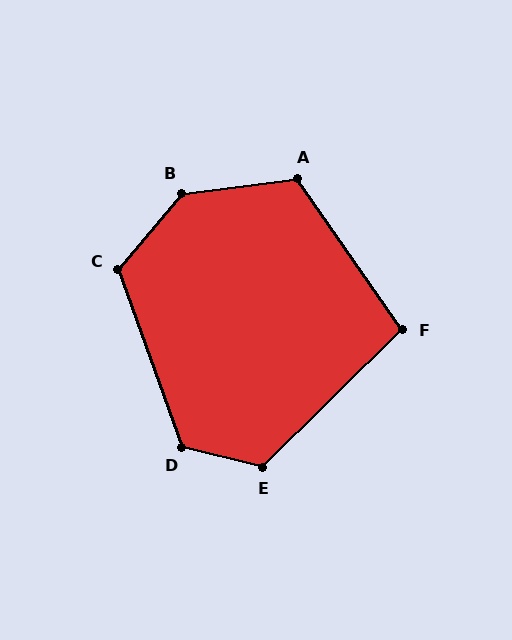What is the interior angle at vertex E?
Approximately 122 degrees (obtuse).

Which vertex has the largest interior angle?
B, at approximately 137 degrees.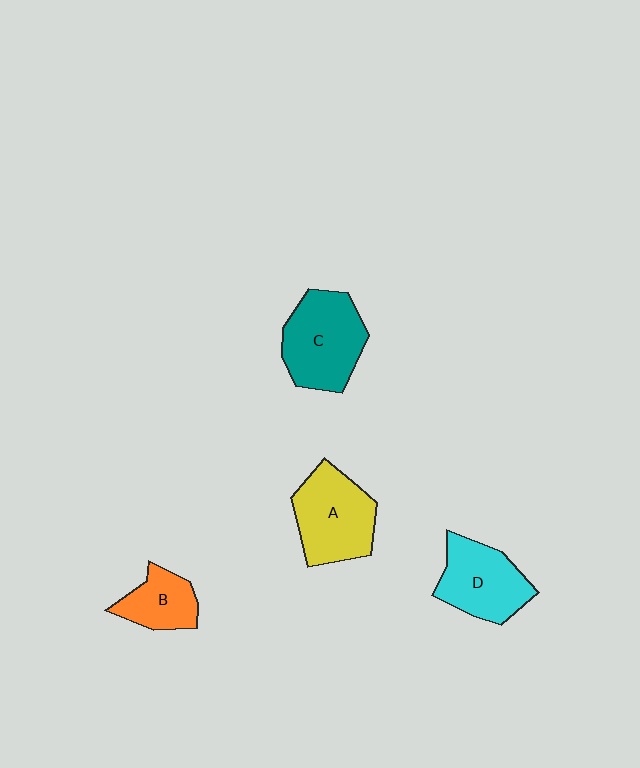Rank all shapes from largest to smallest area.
From largest to smallest: C (teal), A (yellow), D (cyan), B (orange).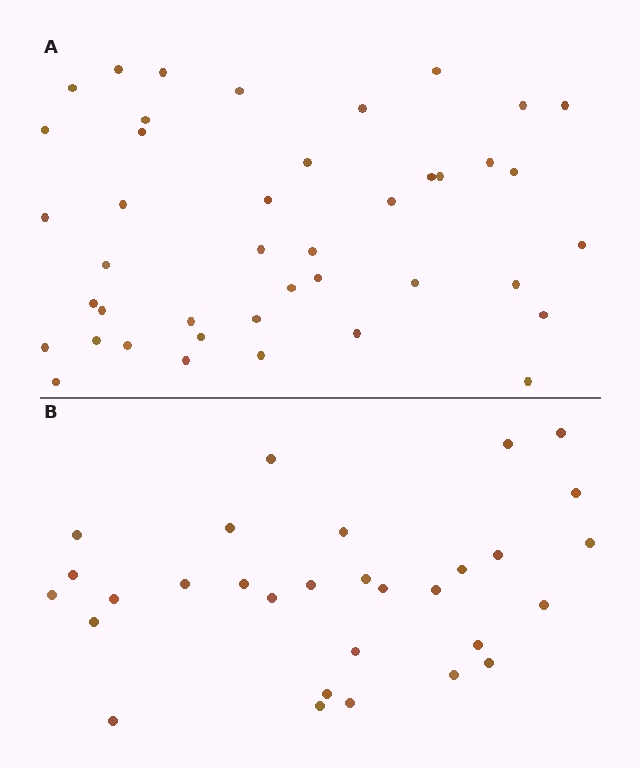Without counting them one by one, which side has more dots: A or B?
Region A (the top region) has more dots.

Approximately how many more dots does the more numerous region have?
Region A has roughly 12 or so more dots than region B.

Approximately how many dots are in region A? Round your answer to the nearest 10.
About 40 dots. (The exact count is 42, which rounds to 40.)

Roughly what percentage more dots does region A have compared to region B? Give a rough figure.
About 40% more.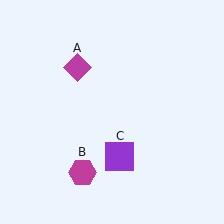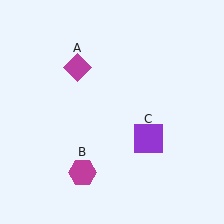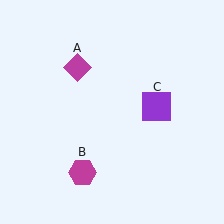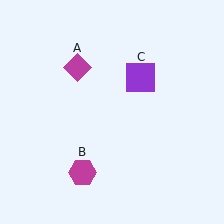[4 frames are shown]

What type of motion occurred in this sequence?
The purple square (object C) rotated counterclockwise around the center of the scene.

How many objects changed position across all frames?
1 object changed position: purple square (object C).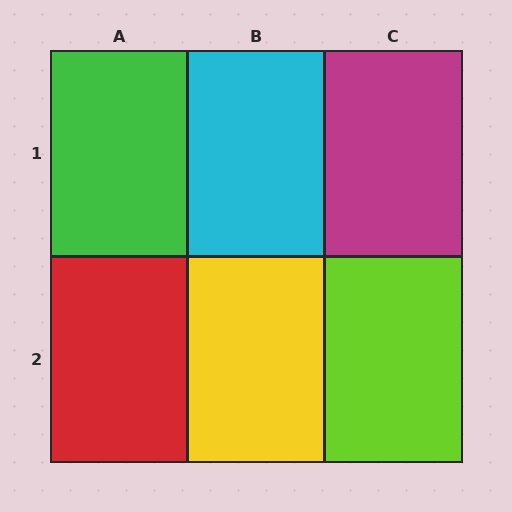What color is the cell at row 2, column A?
Red.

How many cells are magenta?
1 cell is magenta.